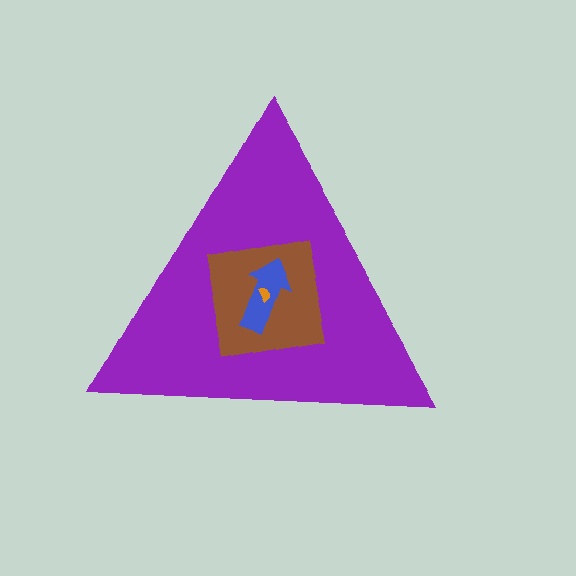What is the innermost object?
The orange semicircle.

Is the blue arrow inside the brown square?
Yes.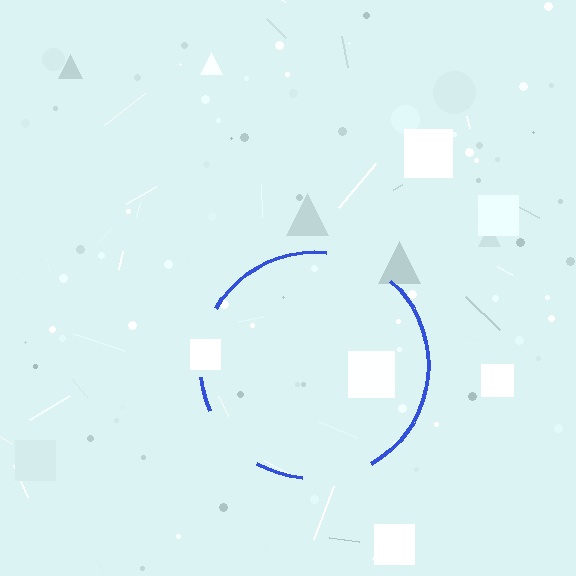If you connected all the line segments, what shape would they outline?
They would outline a circle.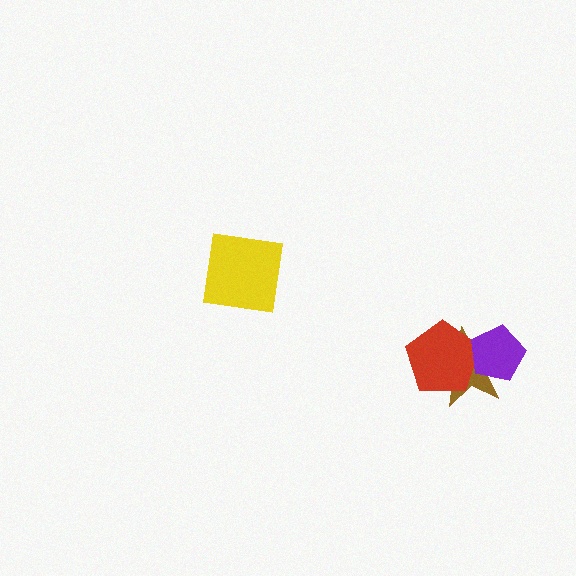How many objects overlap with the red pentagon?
2 objects overlap with the red pentagon.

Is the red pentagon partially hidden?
Yes, it is partially covered by another shape.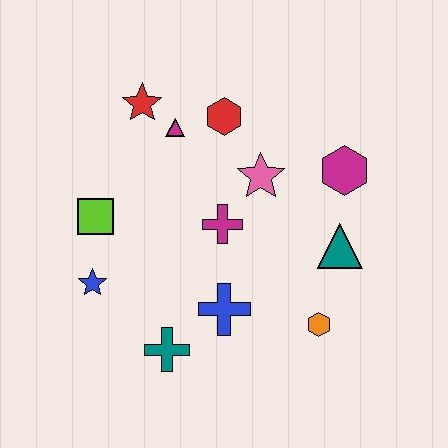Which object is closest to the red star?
The magenta triangle is closest to the red star.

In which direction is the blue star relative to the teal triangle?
The blue star is to the left of the teal triangle.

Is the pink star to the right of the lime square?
Yes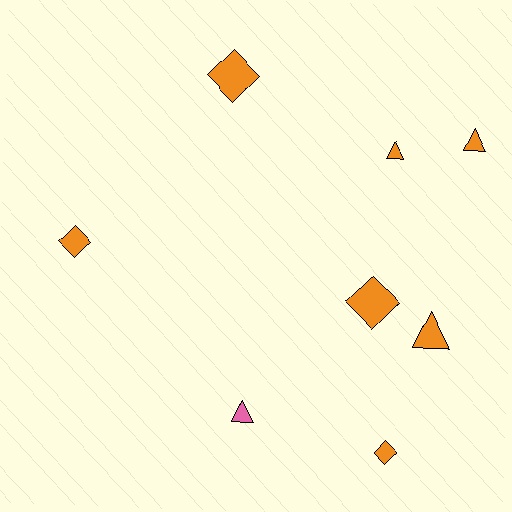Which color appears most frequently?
Orange, with 7 objects.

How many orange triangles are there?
There are 3 orange triangles.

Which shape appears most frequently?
Diamond, with 4 objects.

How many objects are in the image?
There are 8 objects.